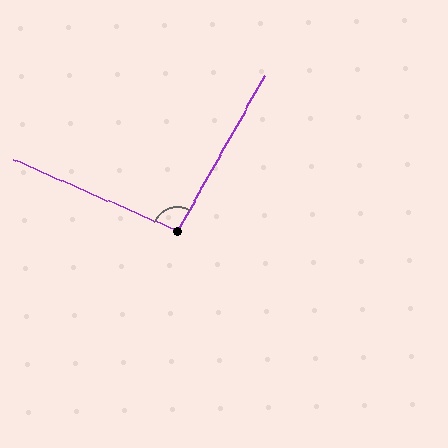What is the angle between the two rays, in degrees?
Approximately 96 degrees.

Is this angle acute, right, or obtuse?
It is obtuse.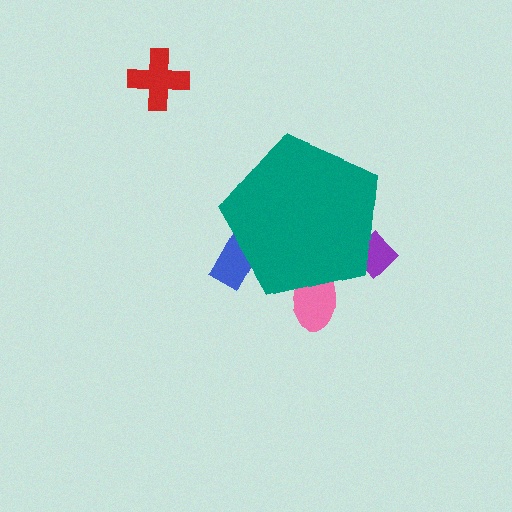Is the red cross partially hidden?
No, the red cross is fully visible.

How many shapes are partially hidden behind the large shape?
3 shapes are partially hidden.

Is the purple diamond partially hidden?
Yes, the purple diamond is partially hidden behind the teal pentagon.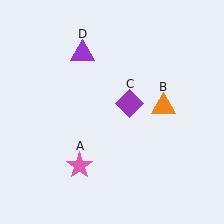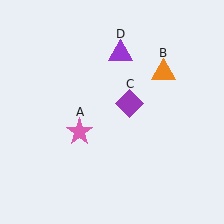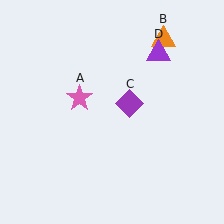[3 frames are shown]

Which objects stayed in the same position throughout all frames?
Purple diamond (object C) remained stationary.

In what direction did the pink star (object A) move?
The pink star (object A) moved up.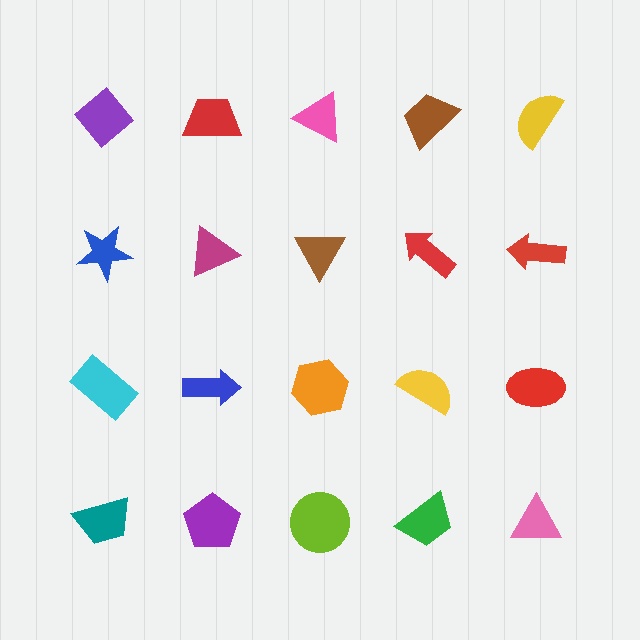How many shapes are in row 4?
5 shapes.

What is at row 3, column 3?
An orange hexagon.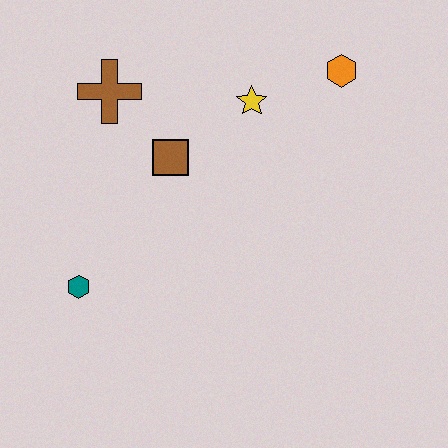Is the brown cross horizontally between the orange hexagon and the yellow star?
No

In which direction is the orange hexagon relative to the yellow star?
The orange hexagon is to the right of the yellow star.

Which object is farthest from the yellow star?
The teal hexagon is farthest from the yellow star.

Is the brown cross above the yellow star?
Yes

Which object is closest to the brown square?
The brown cross is closest to the brown square.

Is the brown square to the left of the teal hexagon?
No